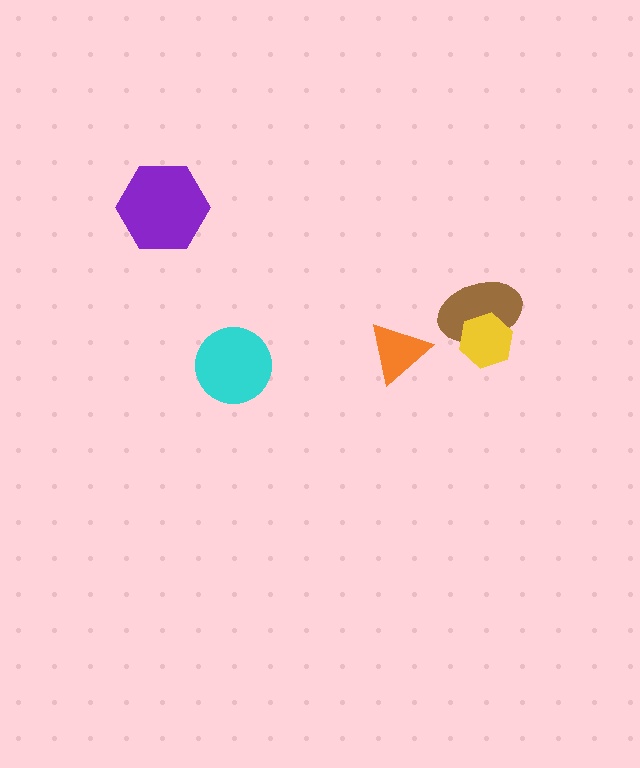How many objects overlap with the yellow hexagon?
1 object overlaps with the yellow hexagon.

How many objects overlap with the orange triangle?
0 objects overlap with the orange triangle.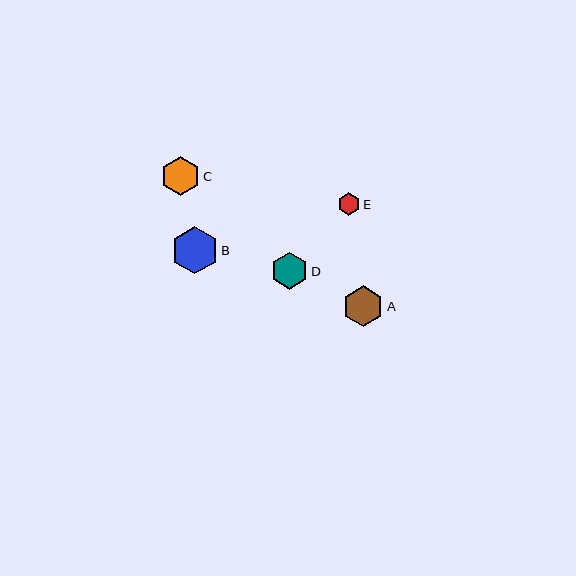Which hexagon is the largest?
Hexagon B is the largest with a size of approximately 47 pixels.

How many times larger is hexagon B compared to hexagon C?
Hexagon B is approximately 1.2 times the size of hexagon C.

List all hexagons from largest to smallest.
From largest to smallest: B, A, C, D, E.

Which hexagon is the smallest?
Hexagon E is the smallest with a size of approximately 23 pixels.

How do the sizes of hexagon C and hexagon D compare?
Hexagon C and hexagon D are approximately the same size.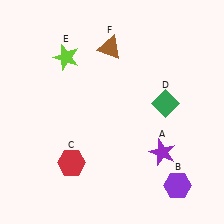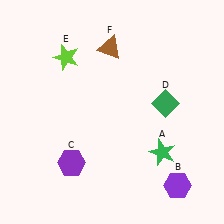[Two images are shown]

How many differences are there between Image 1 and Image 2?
There are 2 differences between the two images.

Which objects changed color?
A changed from purple to green. C changed from red to purple.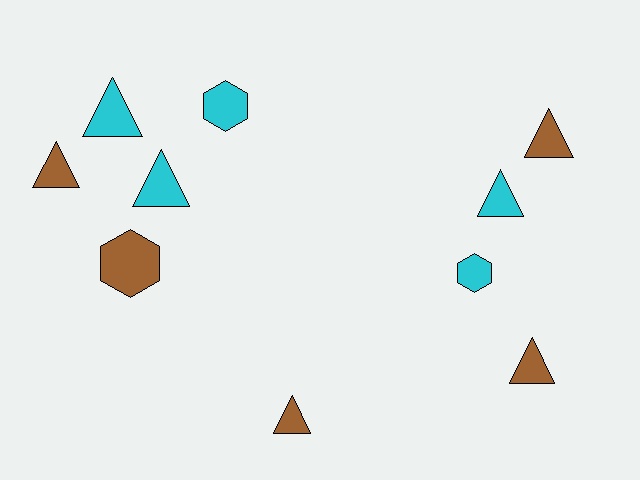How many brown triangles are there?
There are 4 brown triangles.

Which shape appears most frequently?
Triangle, with 7 objects.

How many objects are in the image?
There are 10 objects.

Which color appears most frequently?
Cyan, with 5 objects.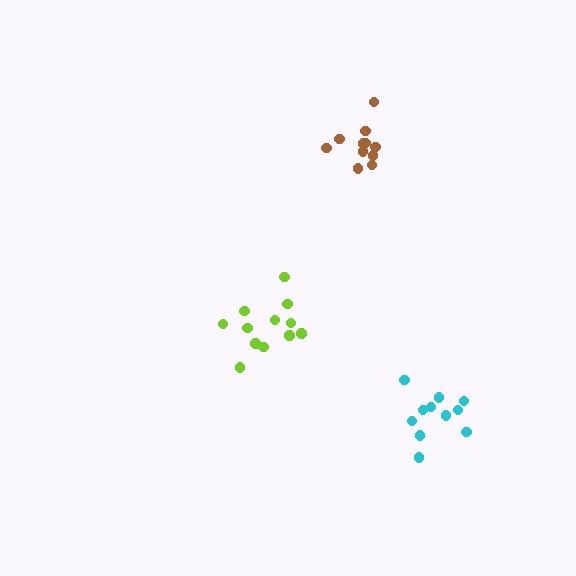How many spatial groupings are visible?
There are 3 spatial groupings.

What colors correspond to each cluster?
The clusters are colored: brown, cyan, lime.